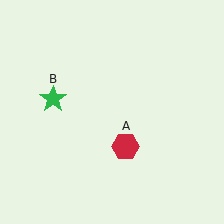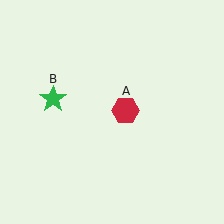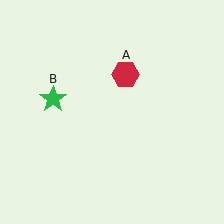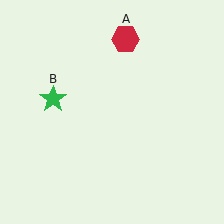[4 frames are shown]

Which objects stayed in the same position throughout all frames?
Green star (object B) remained stationary.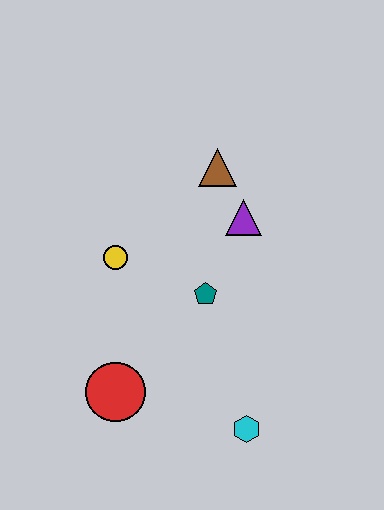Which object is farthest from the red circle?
The brown triangle is farthest from the red circle.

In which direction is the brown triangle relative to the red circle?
The brown triangle is above the red circle.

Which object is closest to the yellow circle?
The teal pentagon is closest to the yellow circle.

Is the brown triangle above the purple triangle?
Yes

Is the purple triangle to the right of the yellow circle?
Yes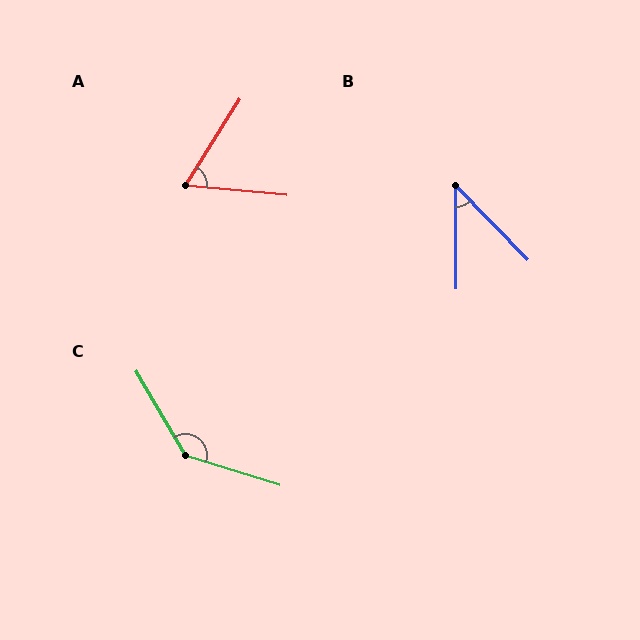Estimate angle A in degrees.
Approximately 63 degrees.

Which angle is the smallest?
B, at approximately 44 degrees.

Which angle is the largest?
C, at approximately 138 degrees.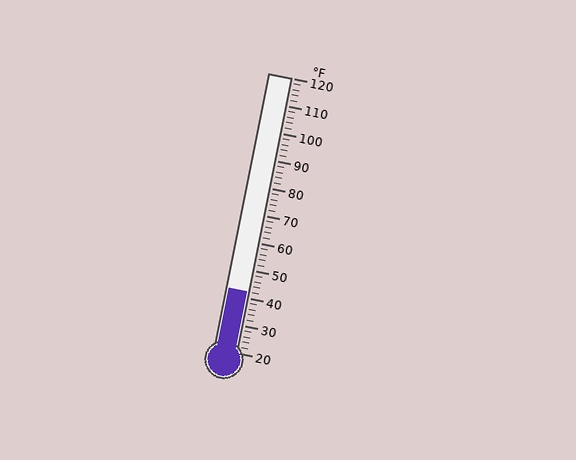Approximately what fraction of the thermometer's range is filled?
The thermometer is filled to approximately 20% of its range.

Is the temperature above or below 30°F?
The temperature is above 30°F.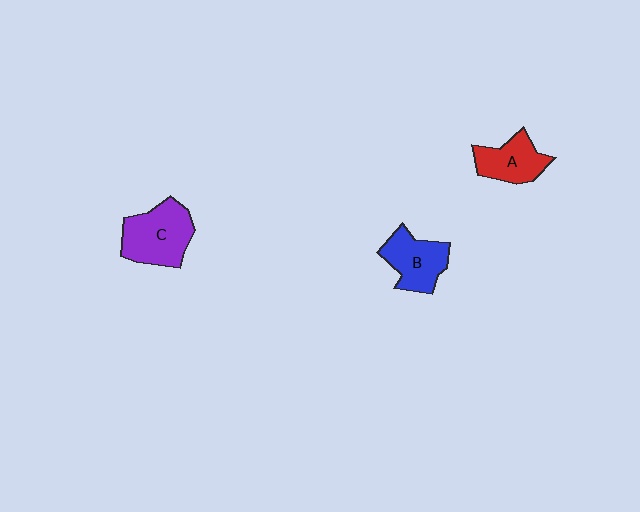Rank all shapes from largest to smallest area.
From largest to smallest: C (purple), B (blue), A (red).